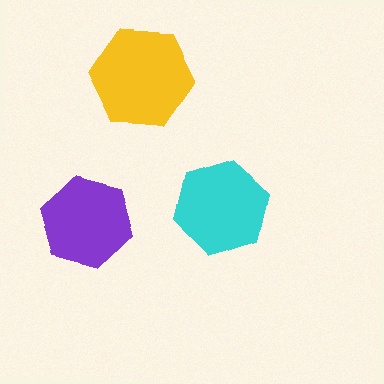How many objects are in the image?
There are 3 objects in the image.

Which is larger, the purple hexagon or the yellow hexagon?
The yellow one.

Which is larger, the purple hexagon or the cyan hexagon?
The cyan one.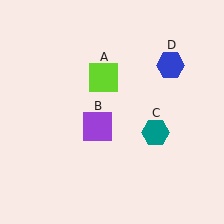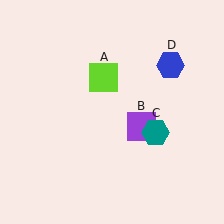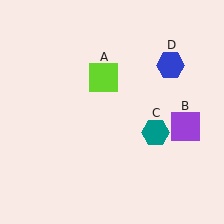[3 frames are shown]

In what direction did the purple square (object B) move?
The purple square (object B) moved right.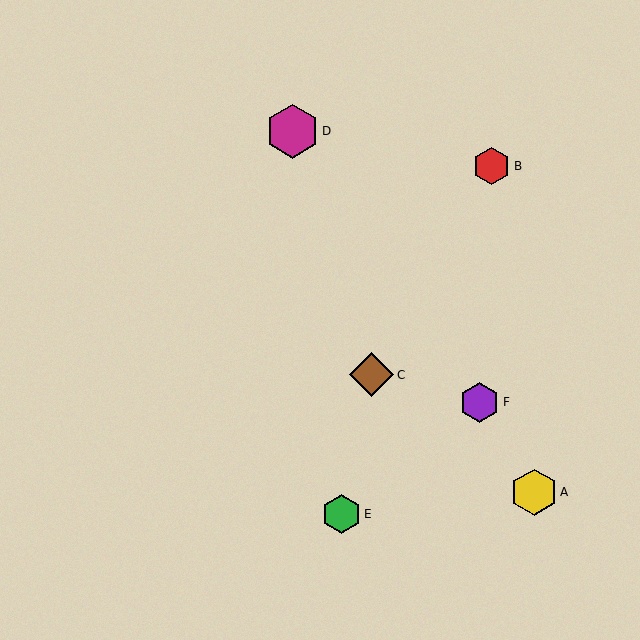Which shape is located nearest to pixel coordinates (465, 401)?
The purple hexagon (labeled F) at (480, 402) is nearest to that location.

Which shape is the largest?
The magenta hexagon (labeled D) is the largest.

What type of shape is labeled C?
Shape C is a brown diamond.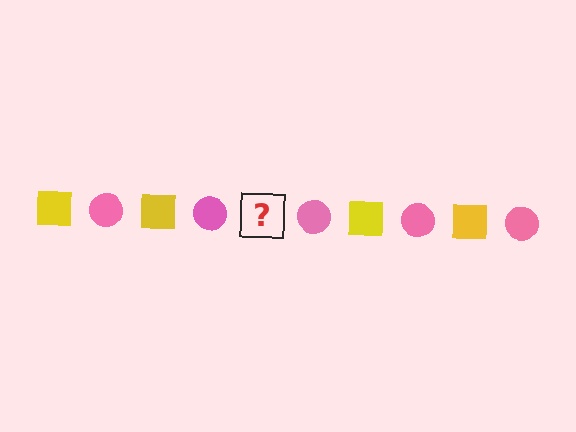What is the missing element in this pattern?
The missing element is a yellow square.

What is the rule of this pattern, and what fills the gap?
The rule is that the pattern alternates between yellow square and pink circle. The gap should be filled with a yellow square.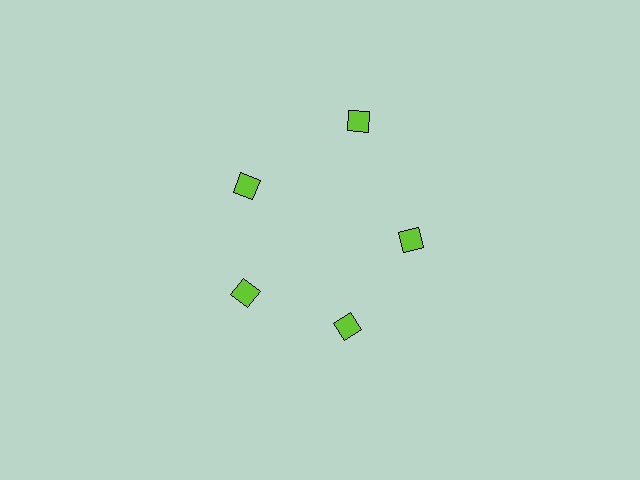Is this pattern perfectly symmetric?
No. The 5 lime diamonds are arranged in a ring, but one element near the 1 o'clock position is pushed outward from the center, breaking the 5-fold rotational symmetry.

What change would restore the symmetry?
The symmetry would be restored by moving it inward, back onto the ring so that all 5 diamonds sit at equal angles and equal distance from the center.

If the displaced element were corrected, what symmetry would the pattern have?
It would have 5-fold rotational symmetry — the pattern would map onto itself every 72 degrees.